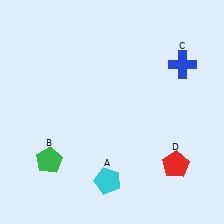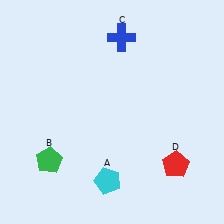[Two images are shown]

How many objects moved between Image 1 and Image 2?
1 object moved between the two images.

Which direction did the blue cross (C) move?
The blue cross (C) moved left.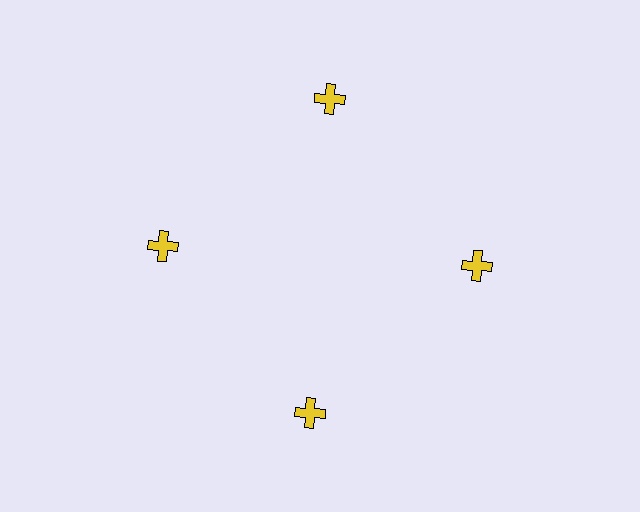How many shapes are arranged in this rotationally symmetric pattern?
There are 4 shapes, arranged in 4 groups of 1.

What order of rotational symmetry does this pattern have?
This pattern has 4-fold rotational symmetry.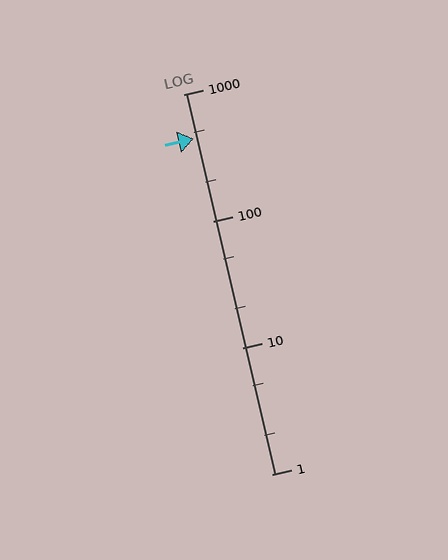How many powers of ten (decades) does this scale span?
The scale spans 3 decades, from 1 to 1000.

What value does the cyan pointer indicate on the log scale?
The pointer indicates approximately 450.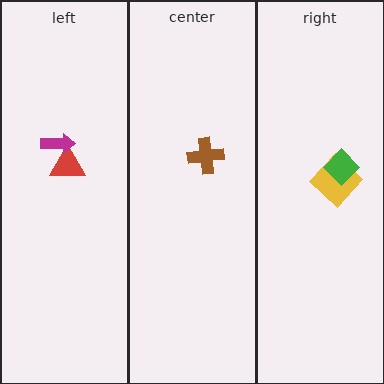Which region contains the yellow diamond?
The right region.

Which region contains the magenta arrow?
The left region.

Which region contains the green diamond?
The right region.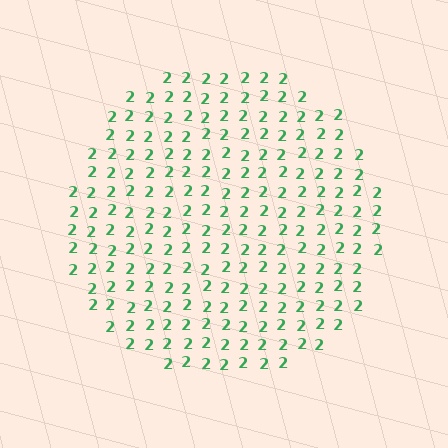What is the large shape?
The large shape is a circle.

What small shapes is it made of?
It is made of small digit 2's.